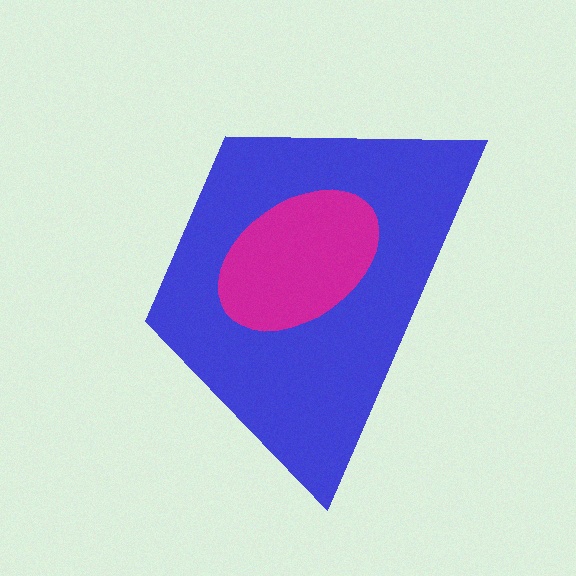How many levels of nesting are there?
2.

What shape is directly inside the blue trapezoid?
The magenta ellipse.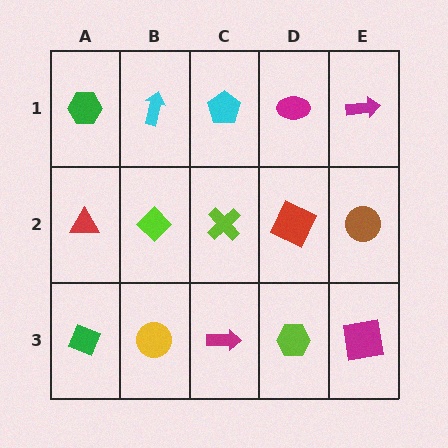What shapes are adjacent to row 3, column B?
A lime diamond (row 2, column B), a green diamond (row 3, column A), a magenta arrow (row 3, column C).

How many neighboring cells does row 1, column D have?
3.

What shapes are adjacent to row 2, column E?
A magenta arrow (row 1, column E), a magenta square (row 3, column E), a red square (row 2, column D).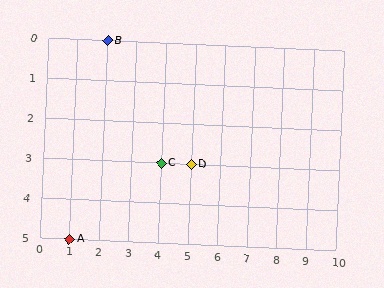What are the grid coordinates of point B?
Point B is at grid coordinates (2, 0).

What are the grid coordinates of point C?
Point C is at grid coordinates (4, 3).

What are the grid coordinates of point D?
Point D is at grid coordinates (5, 3).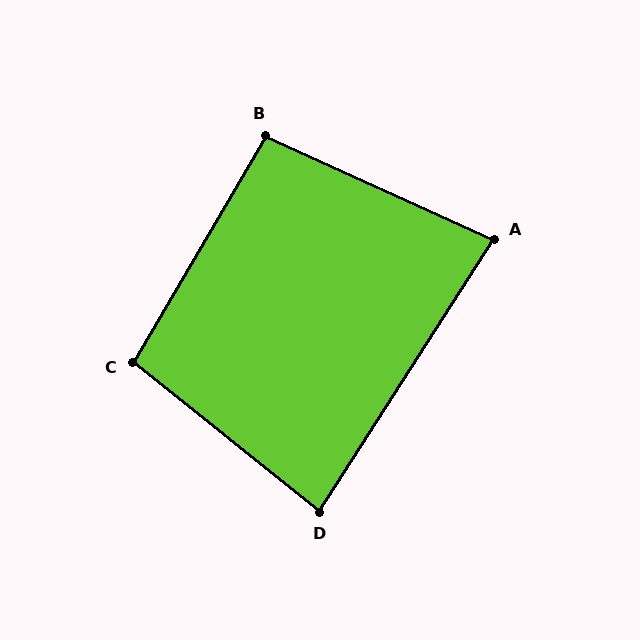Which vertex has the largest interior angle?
C, at approximately 98 degrees.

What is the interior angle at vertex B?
Approximately 96 degrees (obtuse).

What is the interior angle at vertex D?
Approximately 84 degrees (acute).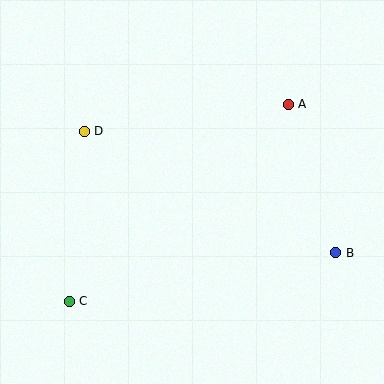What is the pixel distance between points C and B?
The distance between C and B is 271 pixels.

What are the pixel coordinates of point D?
Point D is at (84, 131).